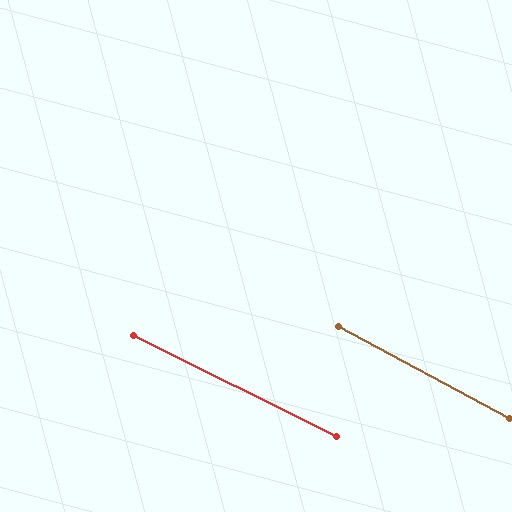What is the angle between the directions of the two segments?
Approximately 2 degrees.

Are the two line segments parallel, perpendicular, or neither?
Parallel — their directions differ by only 1.7°.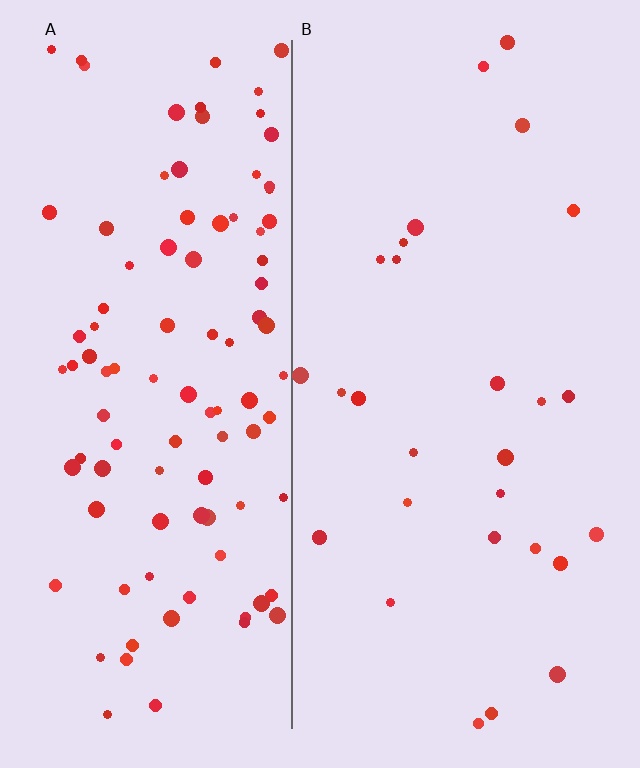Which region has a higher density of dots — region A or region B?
A (the left).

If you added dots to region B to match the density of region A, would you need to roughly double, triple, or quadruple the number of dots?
Approximately quadruple.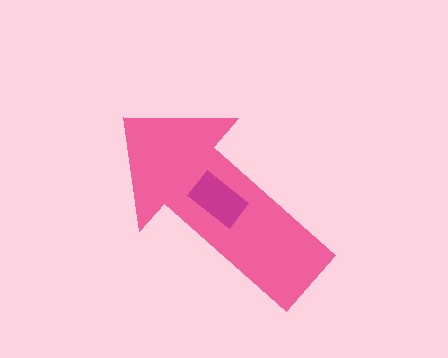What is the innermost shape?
The magenta rectangle.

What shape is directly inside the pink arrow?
The magenta rectangle.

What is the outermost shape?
The pink arrow.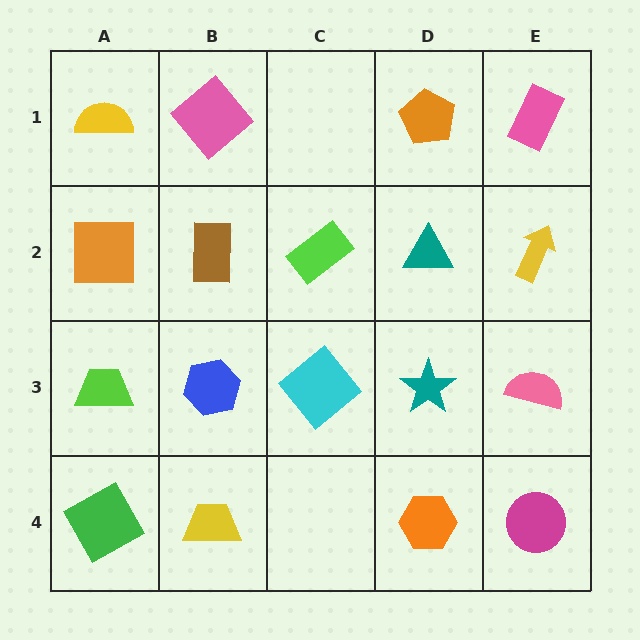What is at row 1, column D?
An orange pentagon.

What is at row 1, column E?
A pink rectangle.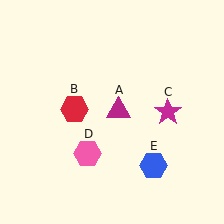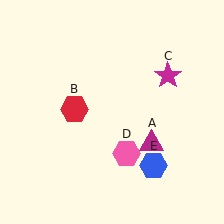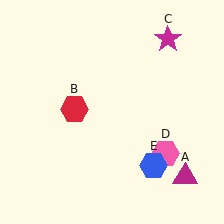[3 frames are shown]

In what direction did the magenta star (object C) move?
The magenta star (object C) moved up.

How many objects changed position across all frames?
3 objects changed position: magenta triangle (object A), magenta star (object C), pink hexagon (object D).